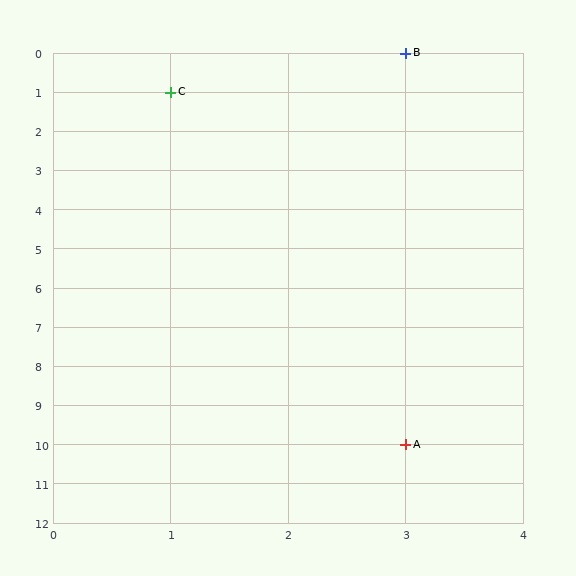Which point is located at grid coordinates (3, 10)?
Point A is at (3, 10).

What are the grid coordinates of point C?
Point C is at grid coordinates (1, 1).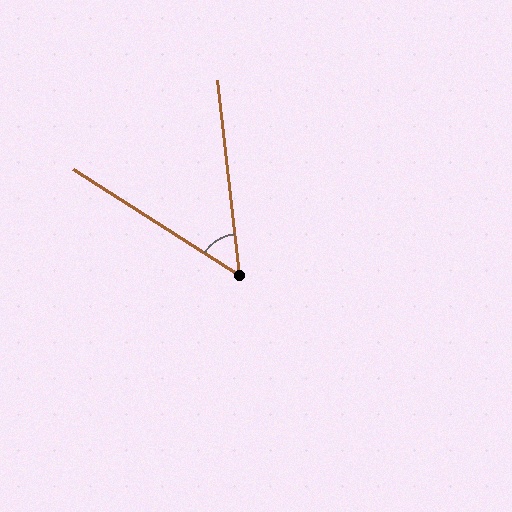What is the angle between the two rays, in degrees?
Approximately 51 degrees.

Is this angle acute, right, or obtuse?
It is acute.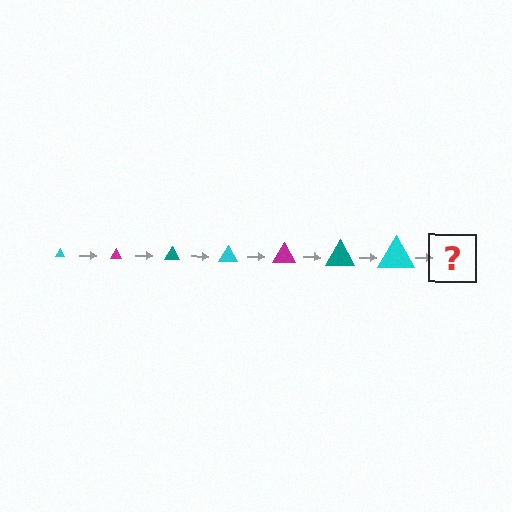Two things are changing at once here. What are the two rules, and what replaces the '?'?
The two rules are that the triangle grows larger each step and the color cycles through cyan, magenta, and teal. The '?' should be a magenta triangle, larger than the previous one.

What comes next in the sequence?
The next element should be a magenta triangle, larger than the previous one.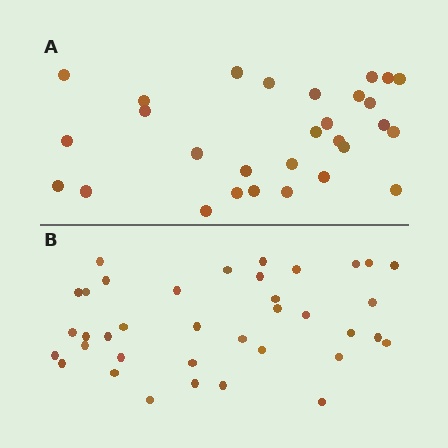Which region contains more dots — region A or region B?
Region B (the bottom region) has more dots.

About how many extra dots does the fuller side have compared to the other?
Region B has roughly 8 or so more dots than region A.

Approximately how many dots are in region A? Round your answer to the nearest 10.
About 30 dots. (The exact count is 29, which rounds to 30.)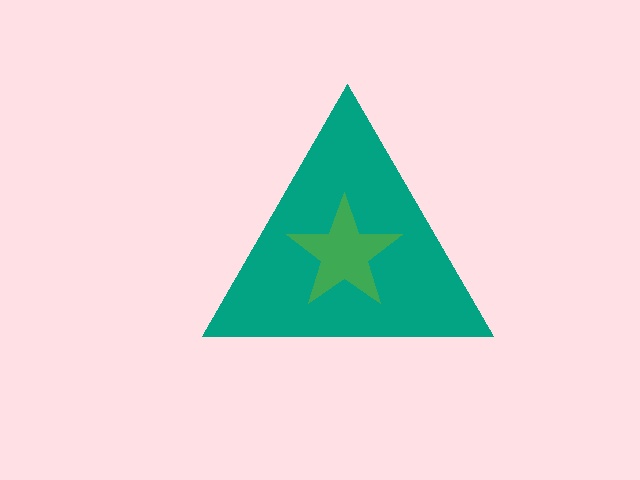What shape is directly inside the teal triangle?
The green star.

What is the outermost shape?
The teal triangle.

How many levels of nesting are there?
2.